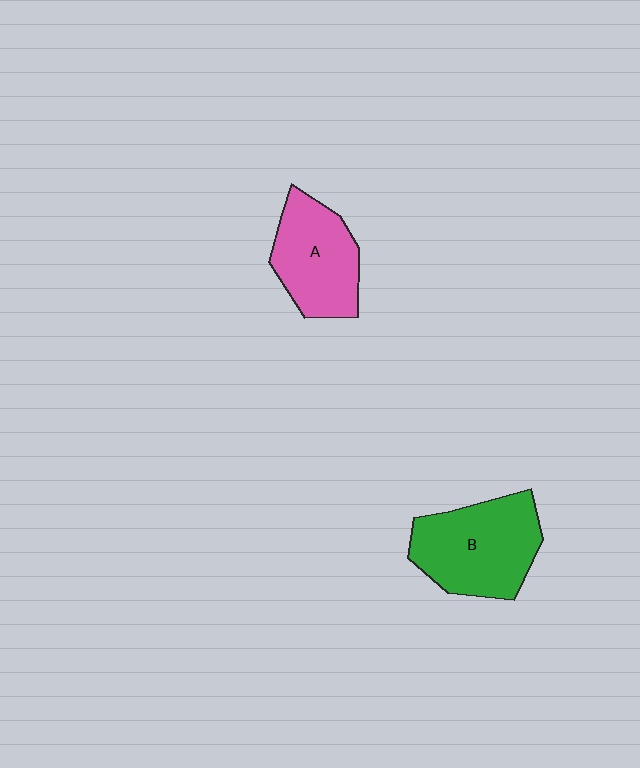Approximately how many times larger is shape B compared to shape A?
Approximately 1.2 times.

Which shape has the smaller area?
Shape A (pink).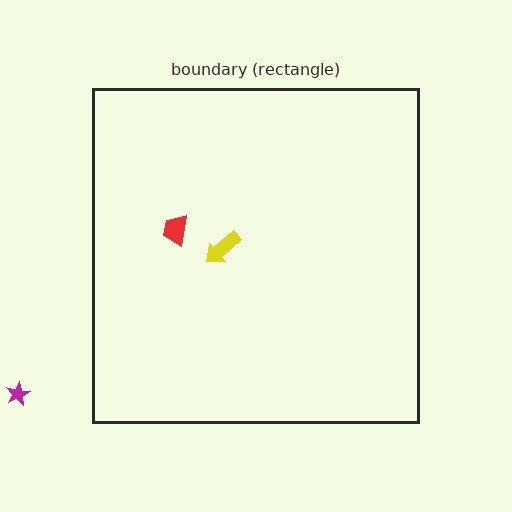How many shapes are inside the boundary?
2 inside, 1 outside.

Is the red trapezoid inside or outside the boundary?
Inside.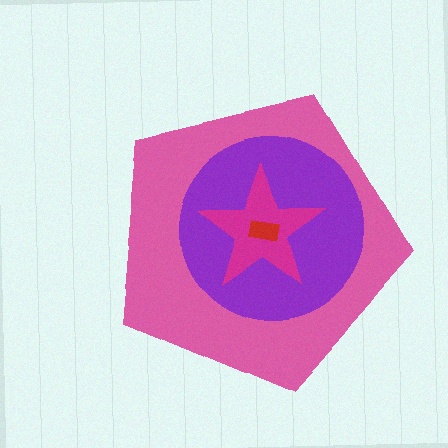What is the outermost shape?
The pink pentagon.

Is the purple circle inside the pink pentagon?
Yes.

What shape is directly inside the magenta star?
The red rectangle.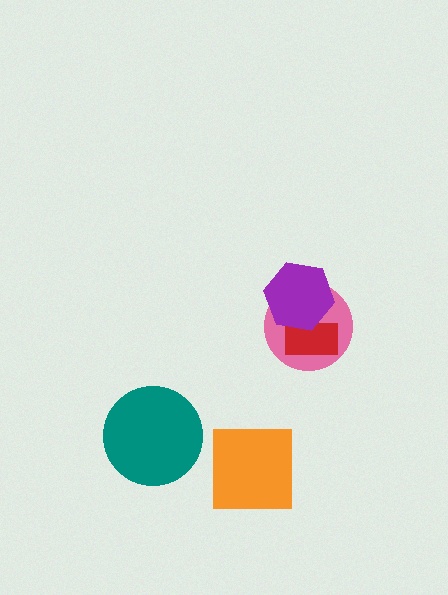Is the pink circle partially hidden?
Yes, it is partially covered by another shape.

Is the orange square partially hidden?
No, no other shape covers it.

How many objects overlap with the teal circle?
0 objects overlap with the teal circle.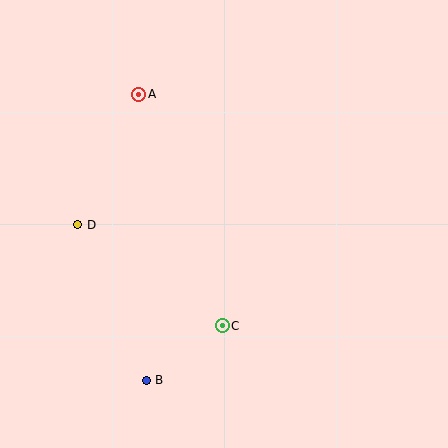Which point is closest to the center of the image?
Point C at (222, 326) is closest to the center.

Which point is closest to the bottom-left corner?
Point B is closest to the bottom-left corner.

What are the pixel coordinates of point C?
Point C is at (222, 326).